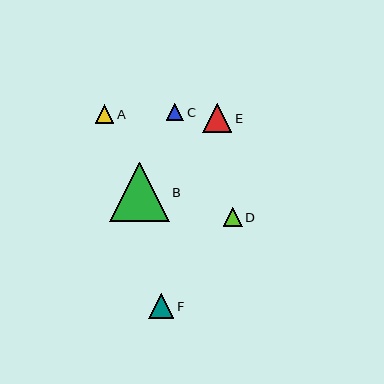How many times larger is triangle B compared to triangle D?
Triangle B is approximately 3.1 times the size of triangle D.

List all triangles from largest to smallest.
From largest to smallest: B, E, F, D, A, C.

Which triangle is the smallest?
Triangle C is the smallest with a size of approximately 17 pixels.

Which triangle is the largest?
Triangle B is the largest with a size of approximately 59 pixels.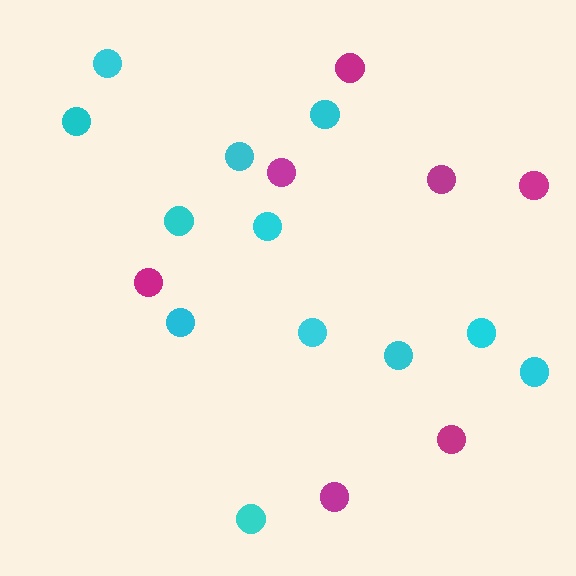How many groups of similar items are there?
There are 2 groups: one group of magenta circles (7) and one group of cyan circles (12).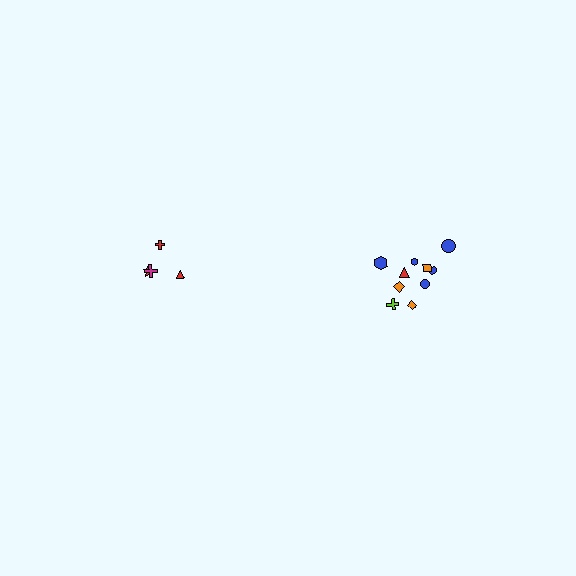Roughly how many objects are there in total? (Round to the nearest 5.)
Roughly 15 objects in total.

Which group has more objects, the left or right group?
The right group.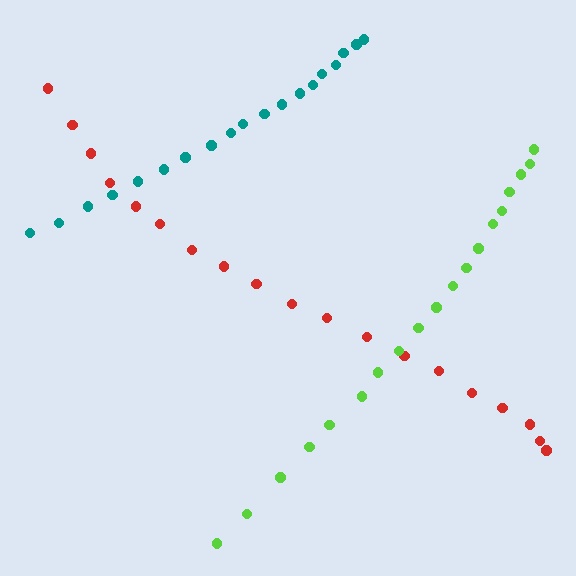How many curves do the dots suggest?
There are 3 distinct paths.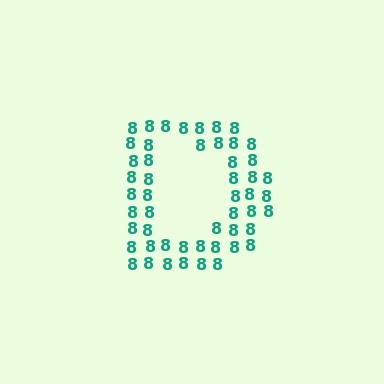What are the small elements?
The small elements are digit 8's.